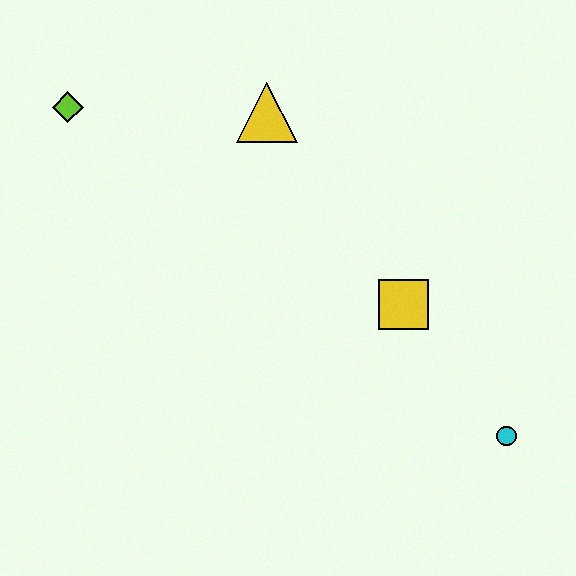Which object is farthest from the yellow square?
The lime diamond is farthest from the yellow square.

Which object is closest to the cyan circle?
The yellow square is closest to the cyan circle.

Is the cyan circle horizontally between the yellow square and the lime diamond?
No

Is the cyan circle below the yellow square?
Yes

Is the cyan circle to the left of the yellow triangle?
No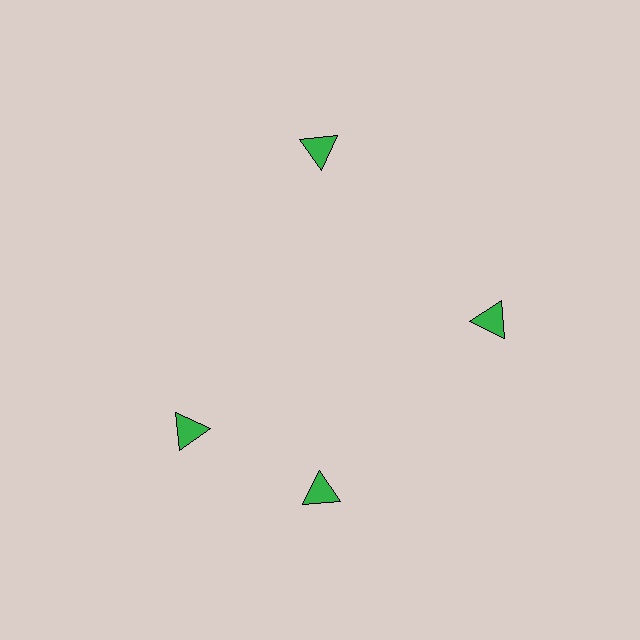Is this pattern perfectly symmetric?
No. The 4 green triangles are arranged in a ring, but one element near the 9 o'clock position is rotated out of alignment along the ring, breaking the 4-fold rotational symmetry.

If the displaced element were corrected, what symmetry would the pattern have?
It would have 4-fold rotational symmetry — the pattern would map onto itself every 90 degrees.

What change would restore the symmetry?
The symmetry would be restored by rotating it back into even spacing with its neighbors so that all 4 triangles sit at equal angles and equal distance from the center.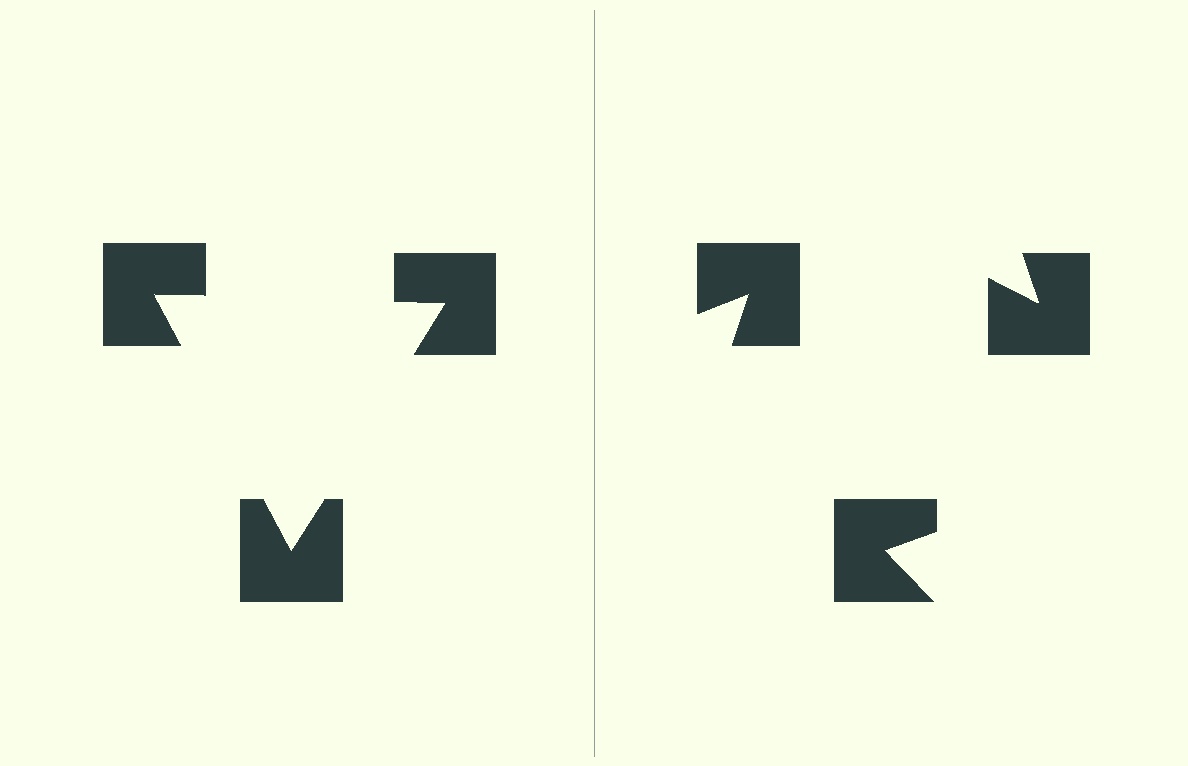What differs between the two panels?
The notched squares are positioned identically on both sides; only the wedge orientations differ. On the left they align to a triangle; on the right they are misaligned.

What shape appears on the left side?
An illusory triangle.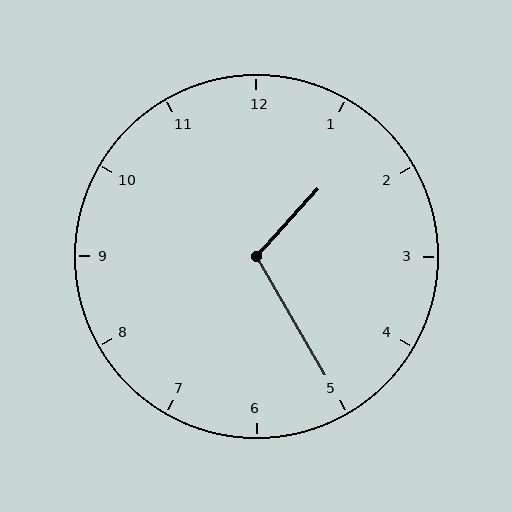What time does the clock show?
1:25.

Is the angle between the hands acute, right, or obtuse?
It is obtuse.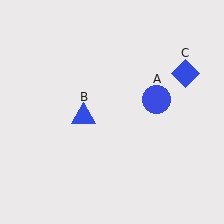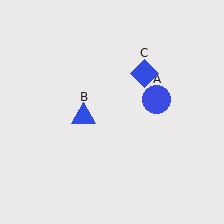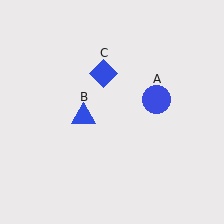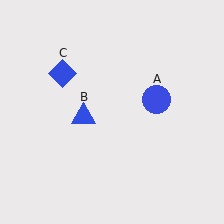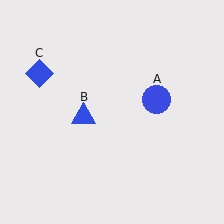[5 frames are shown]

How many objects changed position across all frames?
1 object changed position: blue diamond (object C).